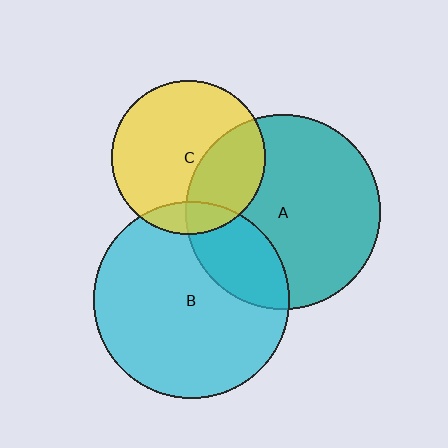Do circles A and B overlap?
Yes.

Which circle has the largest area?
Circle B (cyan).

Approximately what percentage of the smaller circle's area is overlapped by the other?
Approximately 25%.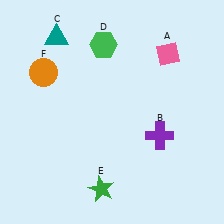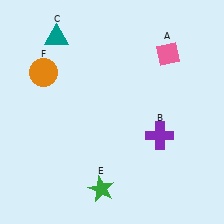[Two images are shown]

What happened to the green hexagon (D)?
The green hexagon (D) was removed in Image 2. It was in the top-left area of Image 1.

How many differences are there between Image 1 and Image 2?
There is 1 difference between the two images.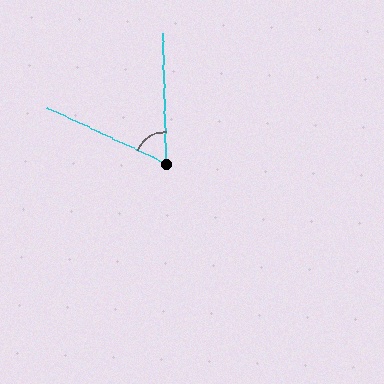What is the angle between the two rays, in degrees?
Approximately 63 degrees.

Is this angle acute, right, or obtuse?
It is acute.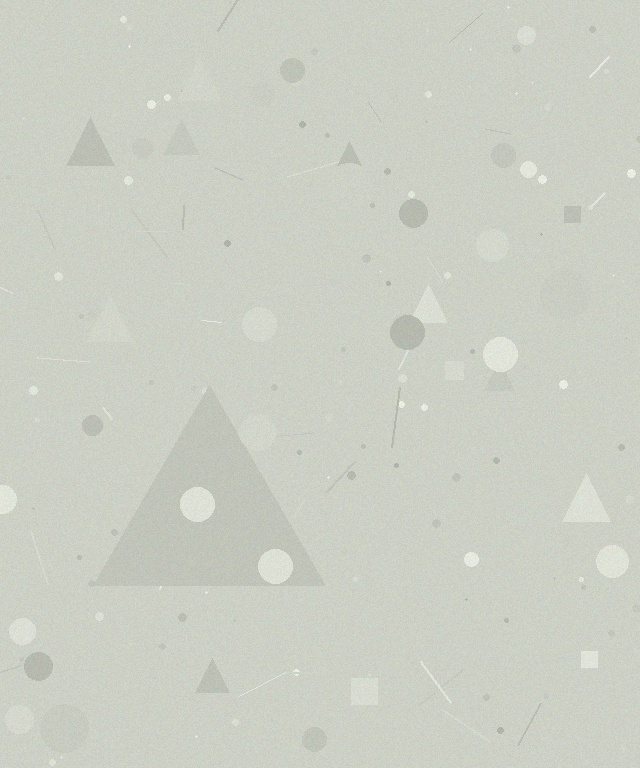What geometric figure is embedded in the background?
A triangle is embedded in the background.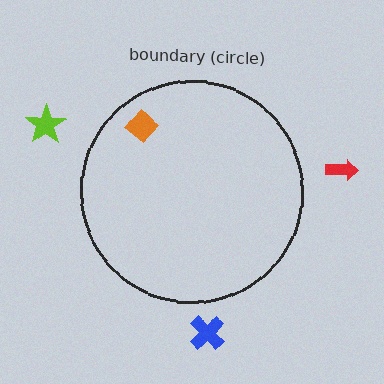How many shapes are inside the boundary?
1 inside, 3 outside.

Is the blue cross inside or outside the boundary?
Outside.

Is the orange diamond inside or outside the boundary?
Inside.